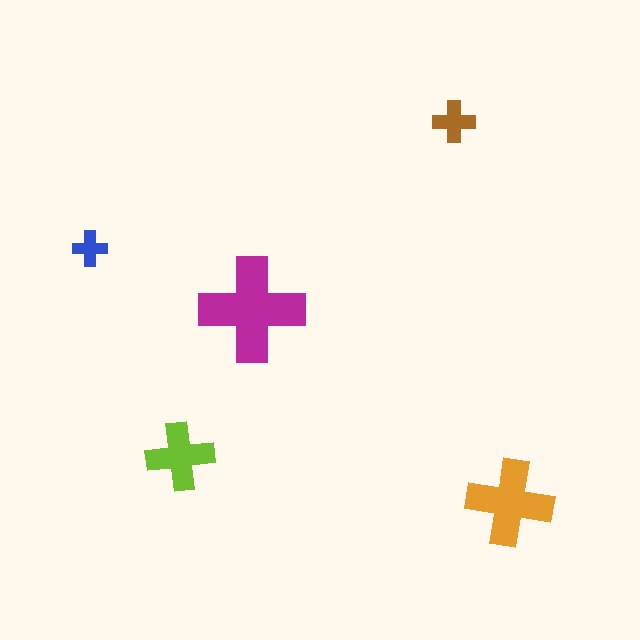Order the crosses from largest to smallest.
the magenta one, the orange one, the lime one, the brown one, the blue one.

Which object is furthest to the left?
The blue cross is leftmost.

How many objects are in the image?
There are 5 objects in the image.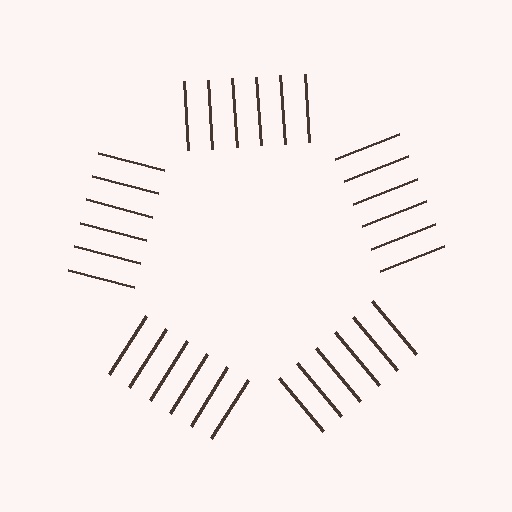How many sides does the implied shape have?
5 sides — the line-ends trace a pentagon.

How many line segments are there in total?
30 — 6 along each of the 5 edges.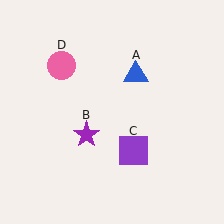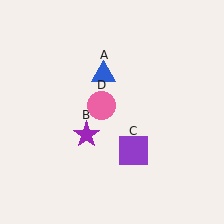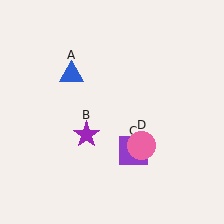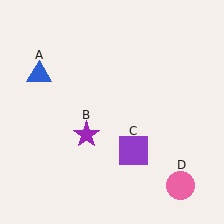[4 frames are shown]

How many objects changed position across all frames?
2 objects changed position: blue triangle (object A), pink circle (object D).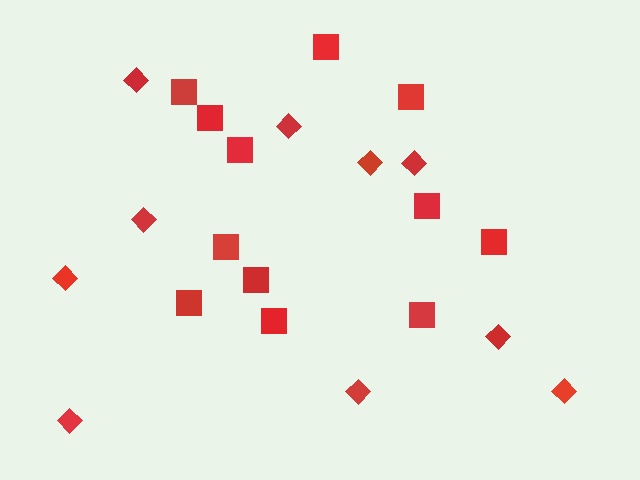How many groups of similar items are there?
There are 2 groups: one group of diamonds (10) and one group of squares (12).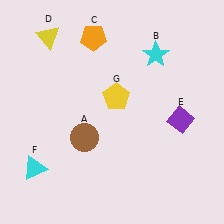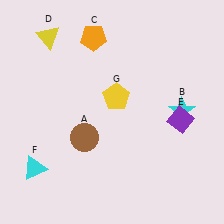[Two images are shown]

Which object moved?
The cyan star (B) moved down.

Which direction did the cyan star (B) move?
The cyan star (B) moved down.